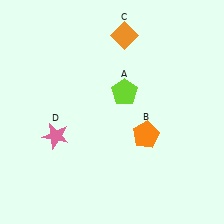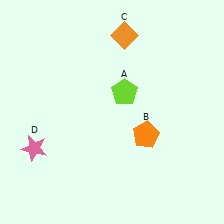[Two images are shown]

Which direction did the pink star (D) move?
The pink star (D) moved left.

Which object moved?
The pink star (D) moved left.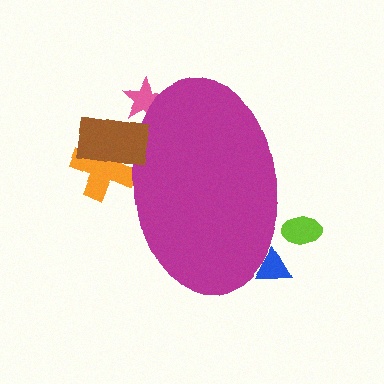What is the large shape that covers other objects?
A magenta ellipse.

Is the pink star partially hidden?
Yes, the pink star is partially hidden behind the magenta ellipse.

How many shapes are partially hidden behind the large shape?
4 shapes are partially hidden.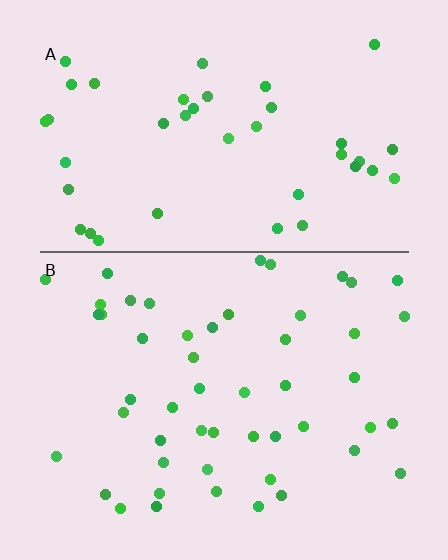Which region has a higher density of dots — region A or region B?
B (the bottom).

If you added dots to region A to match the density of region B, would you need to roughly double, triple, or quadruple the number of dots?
Approximately double.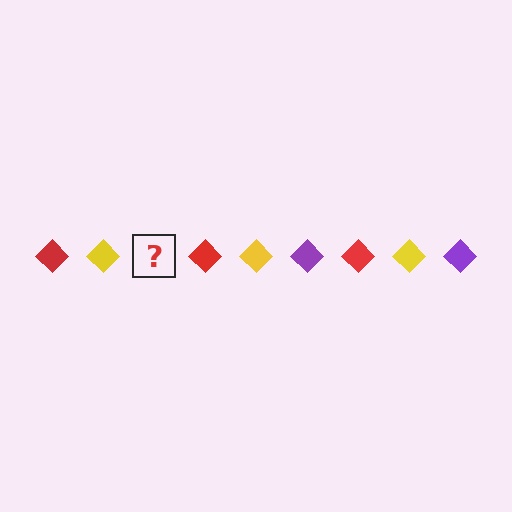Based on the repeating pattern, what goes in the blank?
The blank should be a purple diamond.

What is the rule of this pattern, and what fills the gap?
The rule is that the pattern cycles through red, yellow, purple diamonds. The gap should be filled with a purple diamond.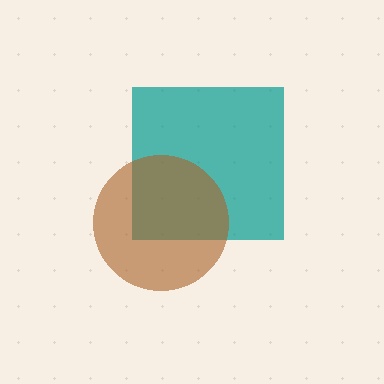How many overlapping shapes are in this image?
There are 2 overlapping shapes in the image.